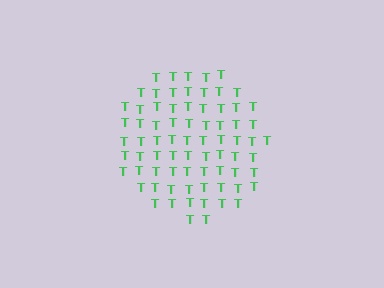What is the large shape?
The large shape is a circle.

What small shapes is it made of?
It is made of small letter T's.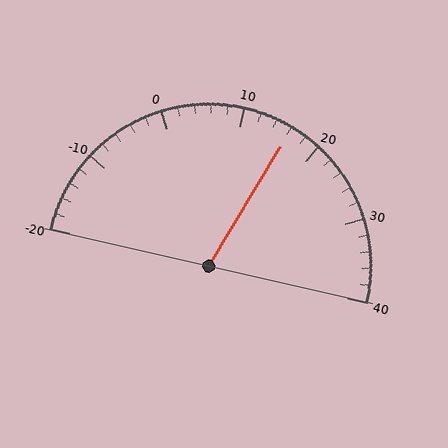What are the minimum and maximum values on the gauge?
The gauge ranges from -20 to 40.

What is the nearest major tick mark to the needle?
The nearest major tick mark is 20.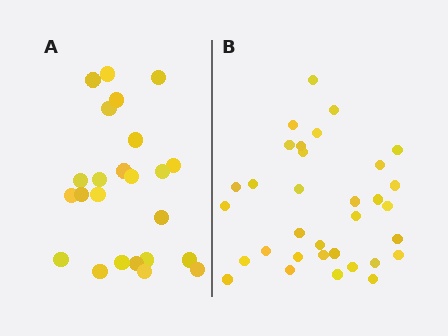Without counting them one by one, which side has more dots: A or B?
Region B (the right region) has more dots.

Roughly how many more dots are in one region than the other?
Region B has roughly 8 or so more dots than region A.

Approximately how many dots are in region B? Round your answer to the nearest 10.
About 30 dots. (The exact count is 33, which rounds to 30.)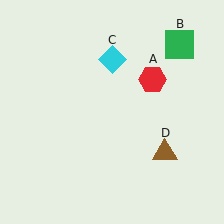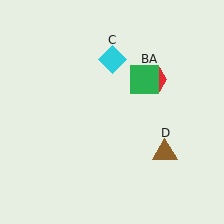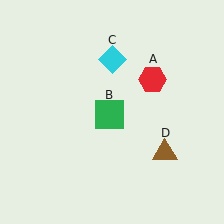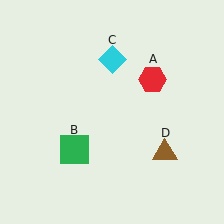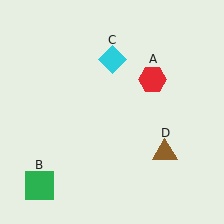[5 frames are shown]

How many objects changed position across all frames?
1 object changed position: green square (object B).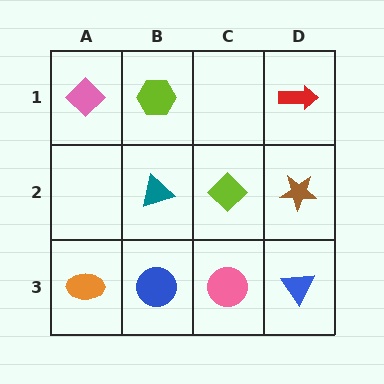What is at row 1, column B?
A lime hexagon.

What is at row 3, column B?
A blue circle.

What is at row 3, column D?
A blue triangle.